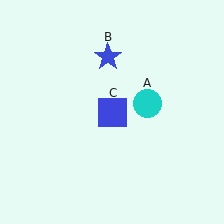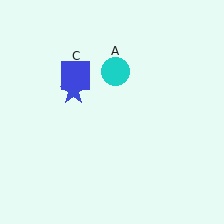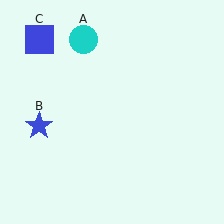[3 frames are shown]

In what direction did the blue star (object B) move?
The blue star (object B) moved down and to the left.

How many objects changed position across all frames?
3 objects changed position: cyan circle (object A), blue star (object B), blue square (object C).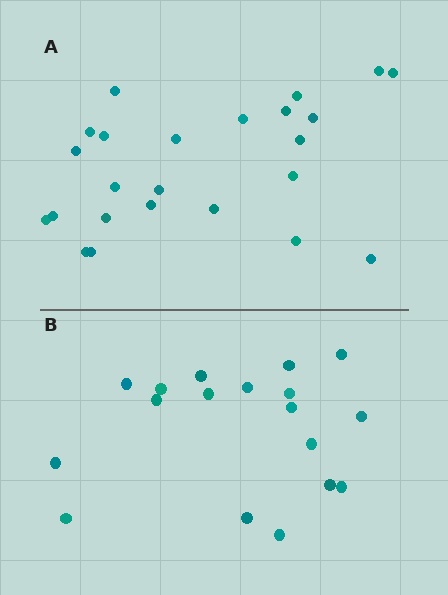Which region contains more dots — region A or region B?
Region A (the top region) has more dots.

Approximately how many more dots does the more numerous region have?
Region A has about 6 more dots than region B.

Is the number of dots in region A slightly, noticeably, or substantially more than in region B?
Region A has noticeably more, but not dramatically so. The ratio is roughly 1.3 to 1.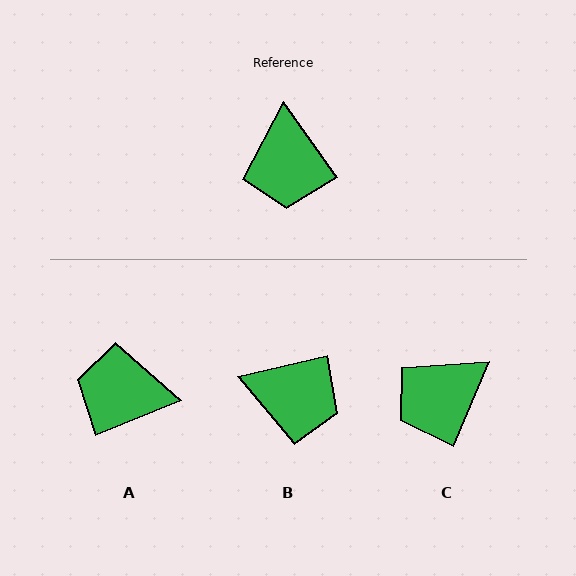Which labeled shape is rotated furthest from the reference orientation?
A, about 103 degrees away.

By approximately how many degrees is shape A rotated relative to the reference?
Approximately 103 degrees clockwise.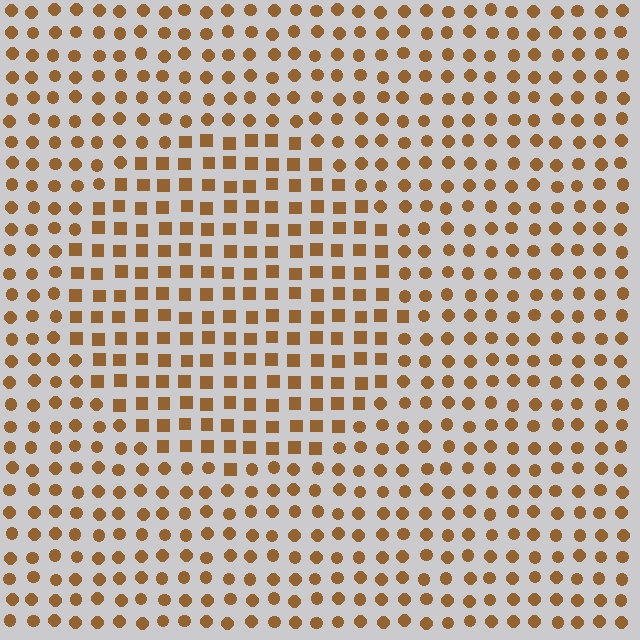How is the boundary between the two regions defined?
The boundary is defined by a change in element shape: squares inside vs. circles outside. All elements share the same color and spacing.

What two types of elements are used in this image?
The image uses squares inside the circle region and circles outside it.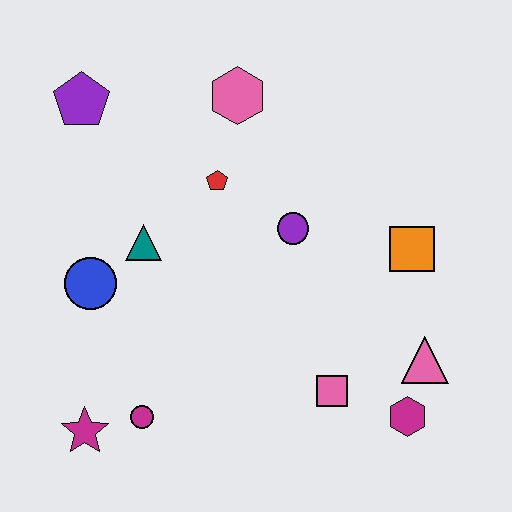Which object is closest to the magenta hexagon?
The pink triangle is closest to the magenta hexagon.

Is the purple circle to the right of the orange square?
No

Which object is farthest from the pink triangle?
The purple pentagon is farthest from the pink triangle.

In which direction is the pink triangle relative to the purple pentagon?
The pink triangle is to the right of the purple pentagon.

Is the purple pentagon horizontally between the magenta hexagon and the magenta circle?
No